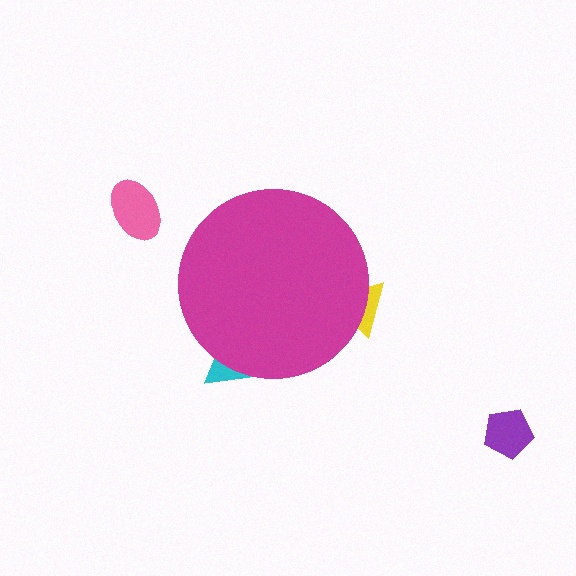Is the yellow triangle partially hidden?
Yes, the yellow triangle is partially hidden behind the magenta circle.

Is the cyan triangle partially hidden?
Yes, the cyan triangle is partially hidden behind the magenta circle.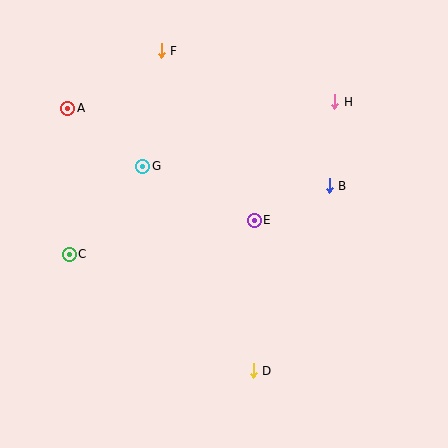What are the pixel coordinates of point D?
Point D is at (253, 371).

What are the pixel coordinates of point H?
Point H is at (335, 102).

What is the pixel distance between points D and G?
The distance between D and G is 233 pixels.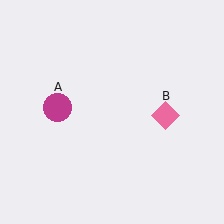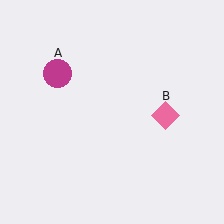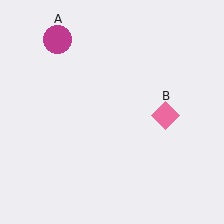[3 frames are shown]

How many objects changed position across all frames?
1 object changed position: magenta circle (object A).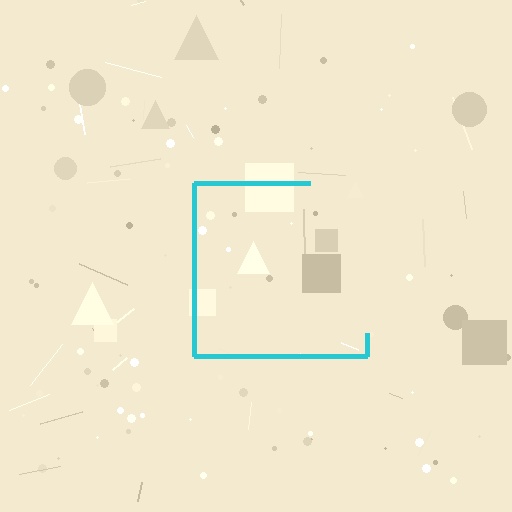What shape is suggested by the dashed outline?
The dashed outline suggests a square.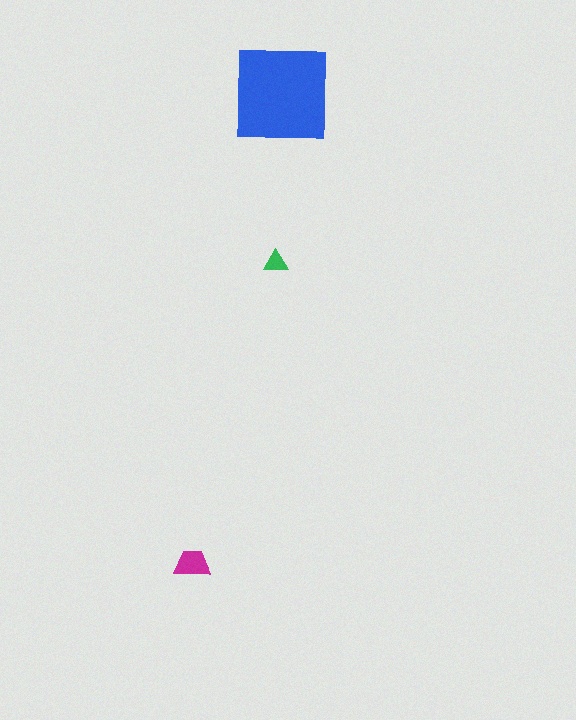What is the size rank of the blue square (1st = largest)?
1st.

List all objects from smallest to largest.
The green triangle, the magenta trapezoid, the blue square.